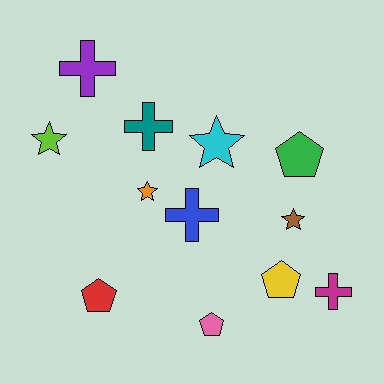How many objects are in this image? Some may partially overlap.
There are 12 objects.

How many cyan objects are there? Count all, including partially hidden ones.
There is 1 cyan object.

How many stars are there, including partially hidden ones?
There are 4 stars.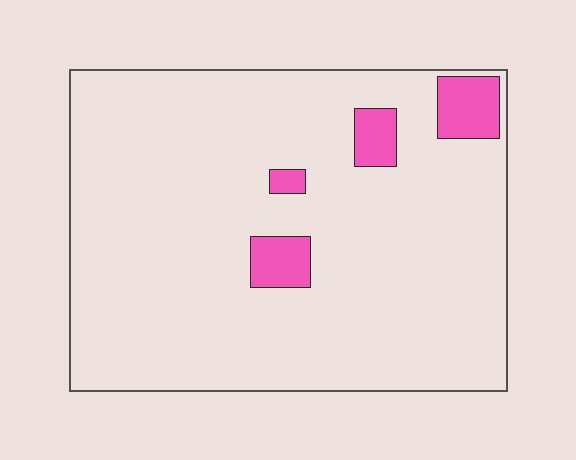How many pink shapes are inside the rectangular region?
4.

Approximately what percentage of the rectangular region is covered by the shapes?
Approximately 5%.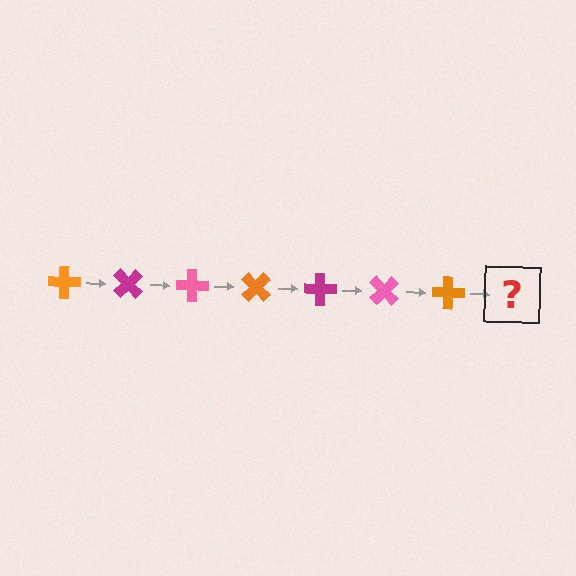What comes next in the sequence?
The next element should be a magenta cross, rotated 315 degrees from the start.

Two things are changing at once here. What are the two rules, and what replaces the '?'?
The two rules are that it rotates 45 degrees each step and the color cycles through orange, magenta, and pink. The '?' should be a magenta cross, rotated 315 degrees from the start.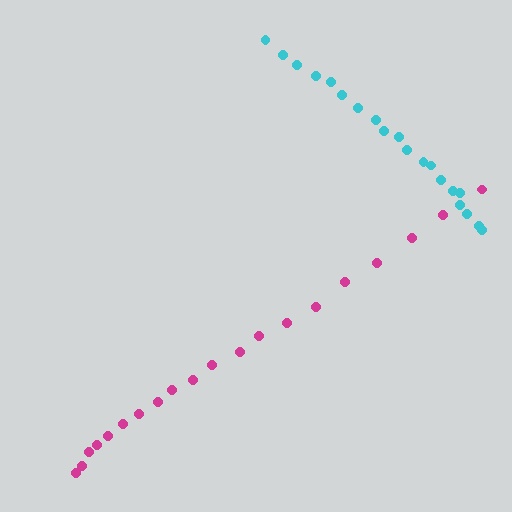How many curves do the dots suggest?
There are 2 distinct paths.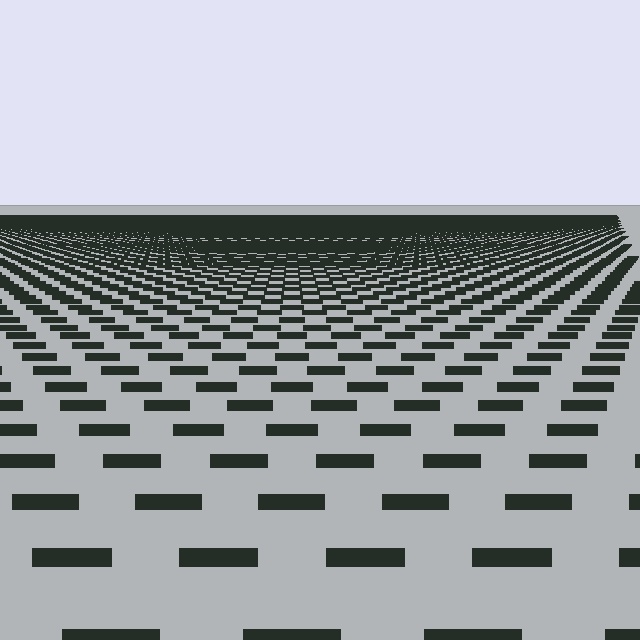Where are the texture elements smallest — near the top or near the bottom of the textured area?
Near the top.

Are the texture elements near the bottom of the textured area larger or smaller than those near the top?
Larger. Near the bottom, elements are closer to the viewer and appear at a bigger on-screen size.